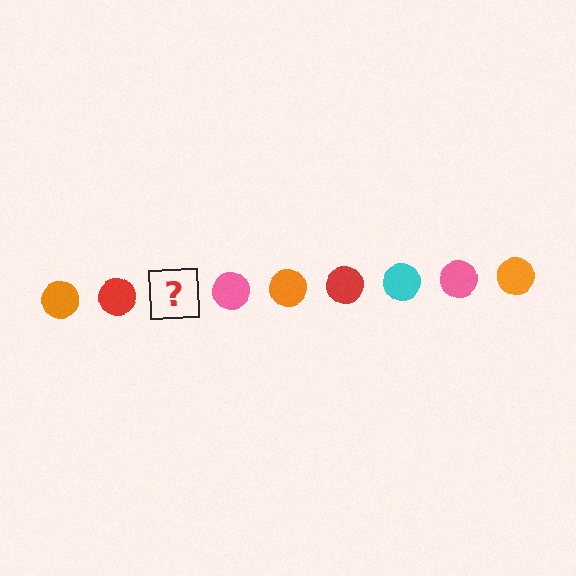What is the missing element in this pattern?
The missing element is a cyan circle.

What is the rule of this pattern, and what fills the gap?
The rule is that the pattern cycles through orange, red, cyan, pink circles. The gap should be filled with a cyan circle.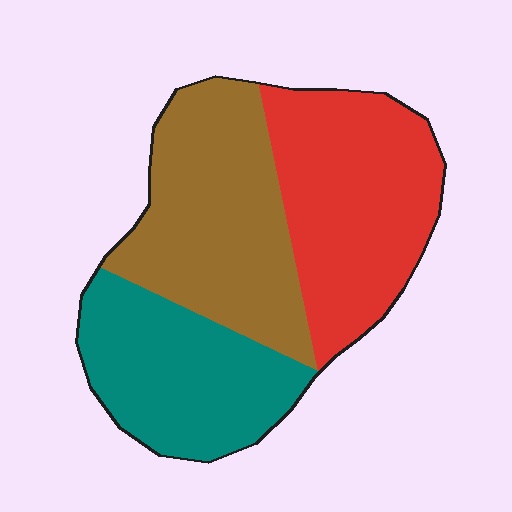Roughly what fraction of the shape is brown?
Brown takes up between a third and a half of the shape.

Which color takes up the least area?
Teal, at roughly 30%.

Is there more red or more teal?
Red.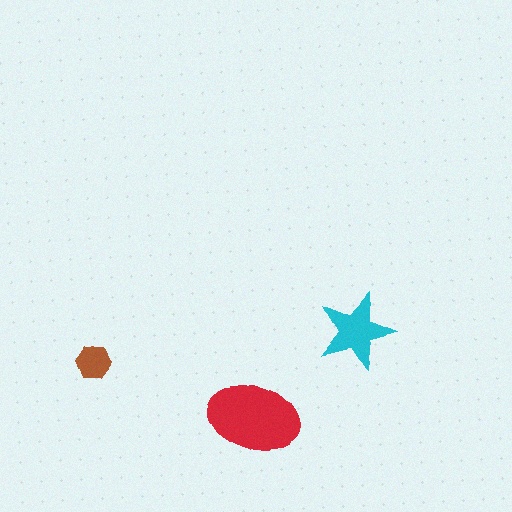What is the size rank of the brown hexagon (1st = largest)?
3rd.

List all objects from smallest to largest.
The brown hexagon, the cyan star, the red ellipse.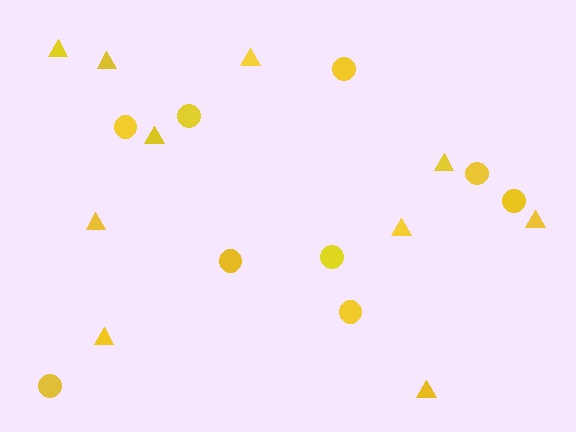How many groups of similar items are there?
There are 2 groups: one group of circles (9) and one group of triangles (10).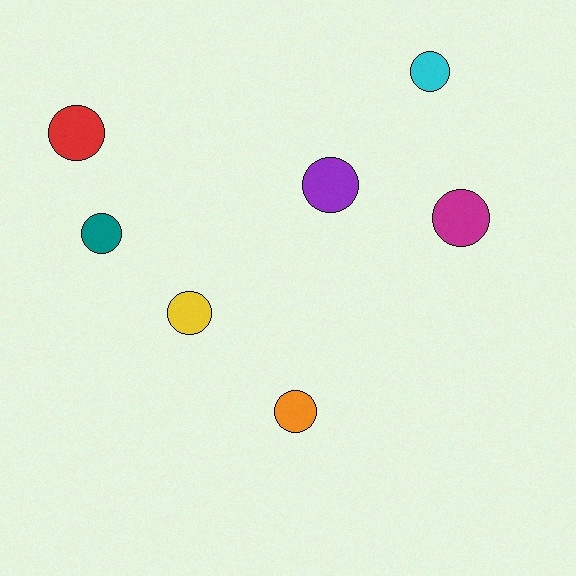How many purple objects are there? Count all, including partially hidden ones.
There is 1 purple object.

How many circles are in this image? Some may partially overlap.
There are 7 circles.